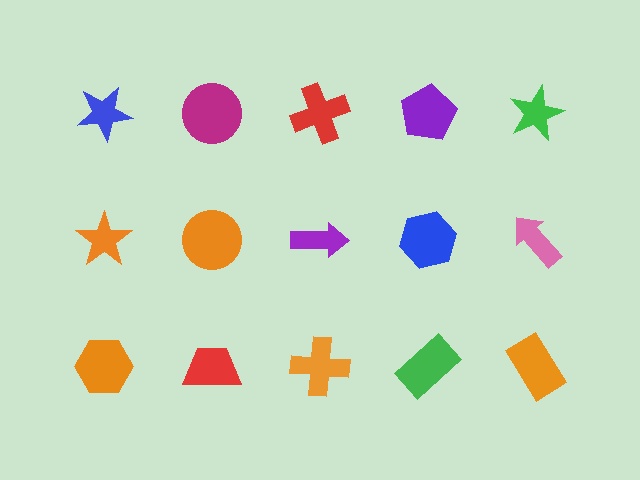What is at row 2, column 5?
A pink arrow.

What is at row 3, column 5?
An orange rectangle.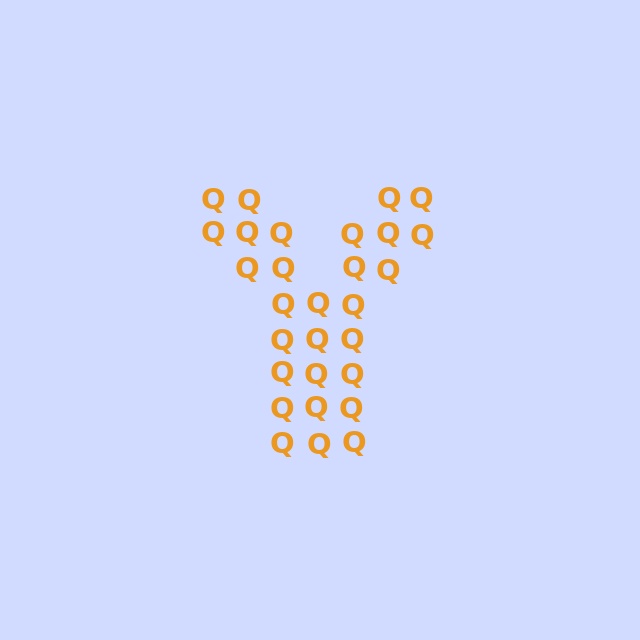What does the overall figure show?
The overall figure shows the letter Y.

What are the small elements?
The small elements are letter Q's.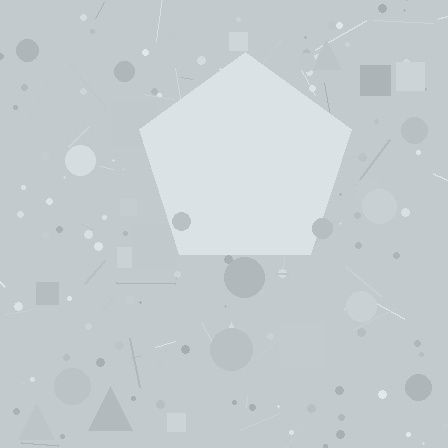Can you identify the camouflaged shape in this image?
The camouflaged shape is a pentagon.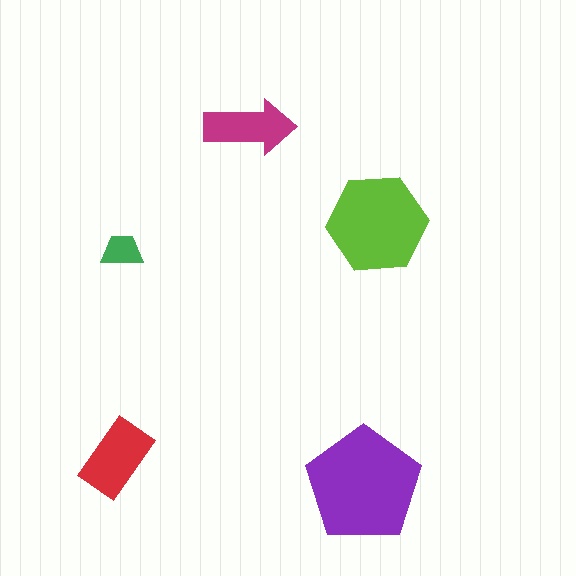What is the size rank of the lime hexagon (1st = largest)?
2nd.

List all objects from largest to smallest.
The purple pentagon, the lime hexagon, the red rectangle, the magenta arrow, the green trapezoid.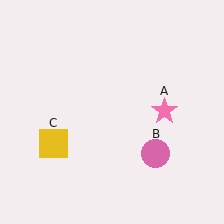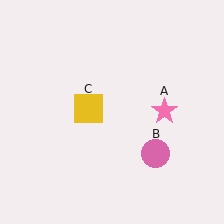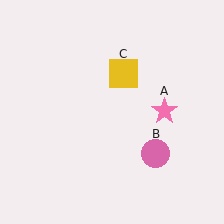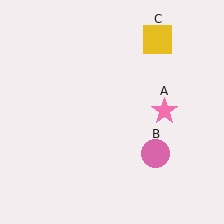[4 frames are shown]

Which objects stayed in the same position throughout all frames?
Pink star (object A) and pink circle (object B) remained stationary.